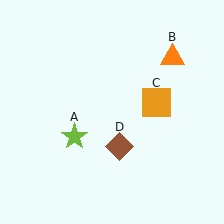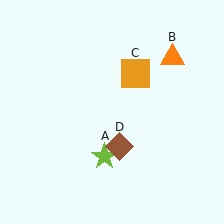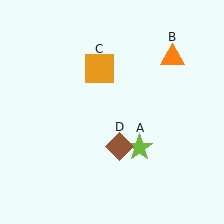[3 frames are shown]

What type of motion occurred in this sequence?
The lime star (object A), orange square (object C) rotated counterclockwise around the center of the scene.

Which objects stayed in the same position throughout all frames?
Orange triangle (object B) and brown diamond (object D) remained stationary.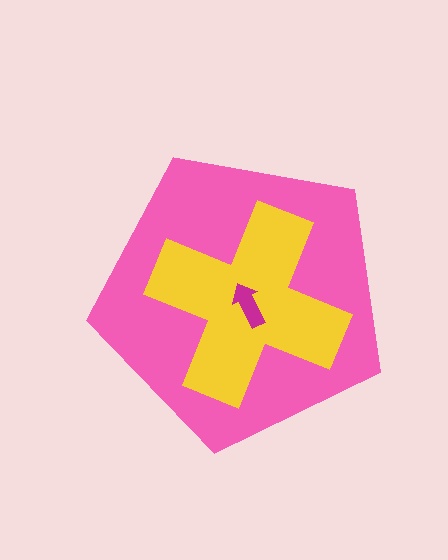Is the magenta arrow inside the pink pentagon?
Yes.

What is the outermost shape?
The pink pentagon.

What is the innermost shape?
The magenta arrow.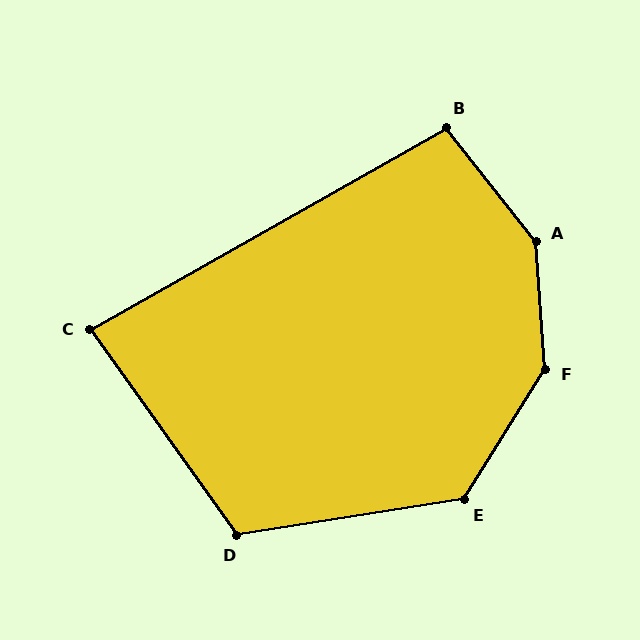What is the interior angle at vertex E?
Approximately 131 degrees (obtuse).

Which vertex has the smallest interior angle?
C, at approximately 84 degrees.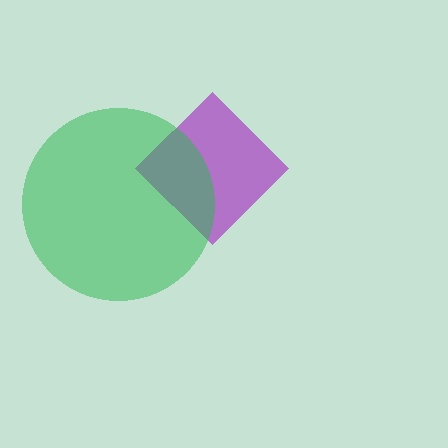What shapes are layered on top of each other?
The layered shapes are: a purple diamond, a green circle.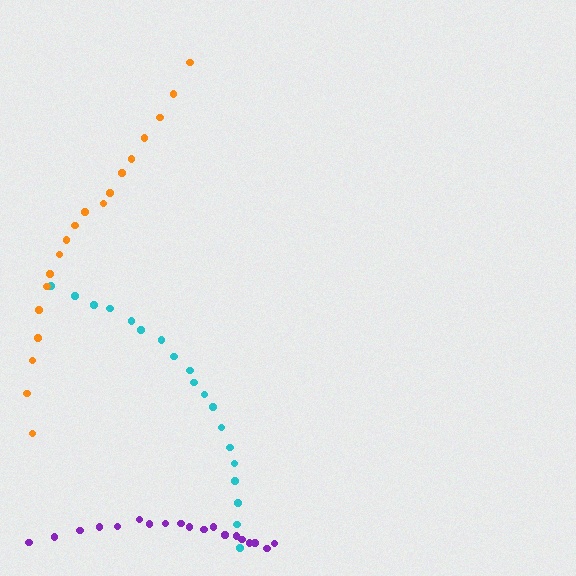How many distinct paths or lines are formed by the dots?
There are 3 distinct paths.